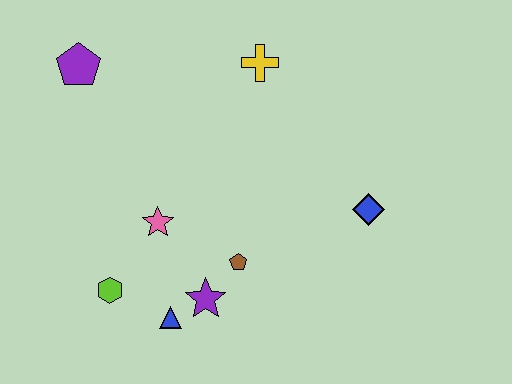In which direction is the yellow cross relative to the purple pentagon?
The yellow cross is to the right of the purple pentagon.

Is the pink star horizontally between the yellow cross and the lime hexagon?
Yes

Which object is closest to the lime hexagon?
The blue triangle is closest to the lime hexagon.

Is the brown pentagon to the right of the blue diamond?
No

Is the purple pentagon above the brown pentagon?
Yes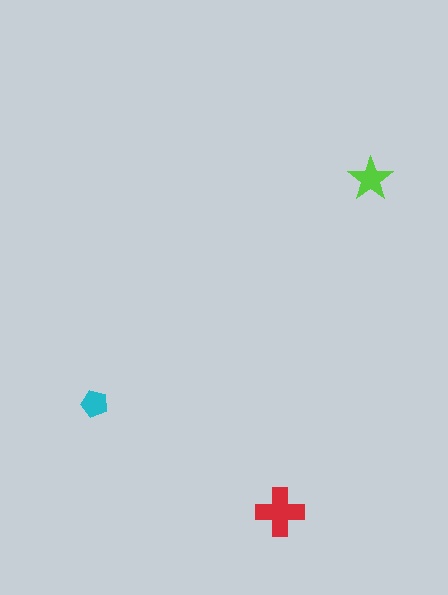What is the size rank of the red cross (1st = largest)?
1st.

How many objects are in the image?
There are 3 objects in the image.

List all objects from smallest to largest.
The cyan pentagon, the lime star, the red cross.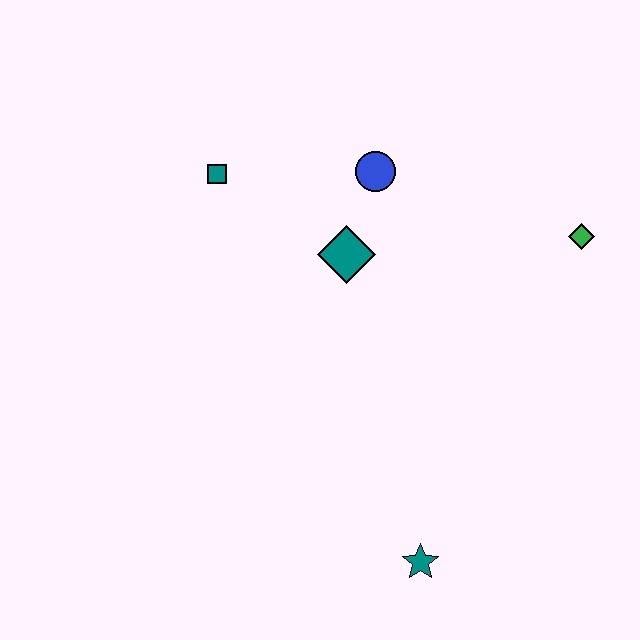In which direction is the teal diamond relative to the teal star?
The teal diamond is above the teal star.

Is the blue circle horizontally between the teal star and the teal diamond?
Yes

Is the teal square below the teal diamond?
No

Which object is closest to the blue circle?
The teal diamond is closest to the blue circle.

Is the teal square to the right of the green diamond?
No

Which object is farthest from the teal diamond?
The teal star is farthest from the teal diamond.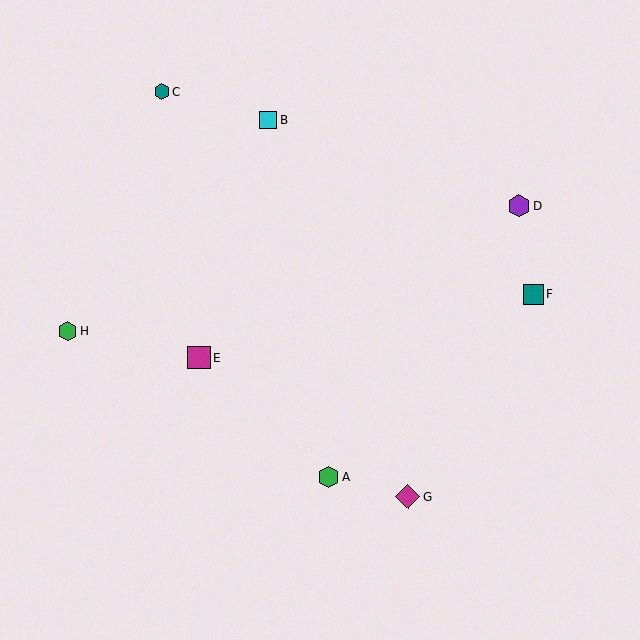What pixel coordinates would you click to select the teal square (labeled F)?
Click at (533, 295) to select the teal square F.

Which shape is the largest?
The magenta diamond (labeled G) is the largest.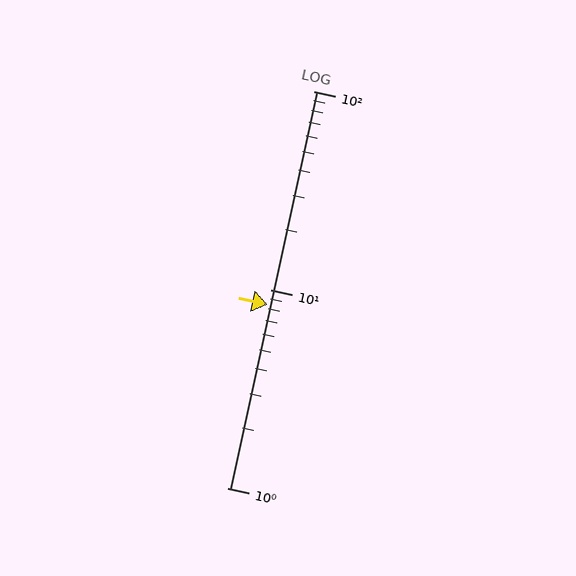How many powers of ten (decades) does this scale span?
The scale spans 2 decades, from 1 to 100.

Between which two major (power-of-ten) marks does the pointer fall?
The pointer is between 1 and 10.